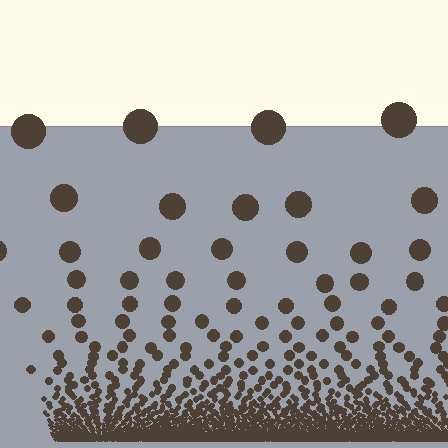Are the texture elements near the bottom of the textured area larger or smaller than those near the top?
Smaller. The gradient is inverted — elements near the bottom are smaller and denser.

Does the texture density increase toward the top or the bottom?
Density increases toward the bottom.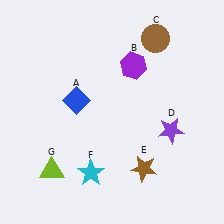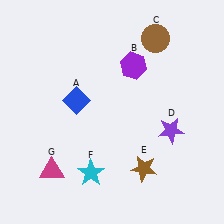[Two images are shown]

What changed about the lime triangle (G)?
In Image 1, G is lime. In Image 2, it changed to magenta.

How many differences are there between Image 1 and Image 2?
There is 1 difference between the two images.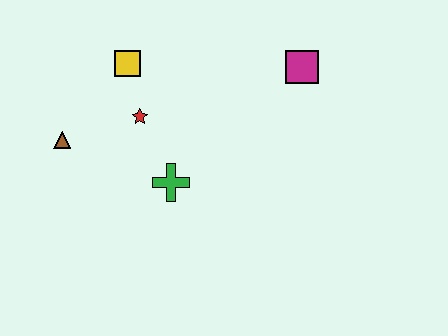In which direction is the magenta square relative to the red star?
The magenta square is to the right of the red star.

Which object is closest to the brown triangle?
The red star is closest to the brown triangle.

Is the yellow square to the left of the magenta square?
Yes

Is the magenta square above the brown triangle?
Yes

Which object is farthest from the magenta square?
The brown triangle is farthest from the magenta square.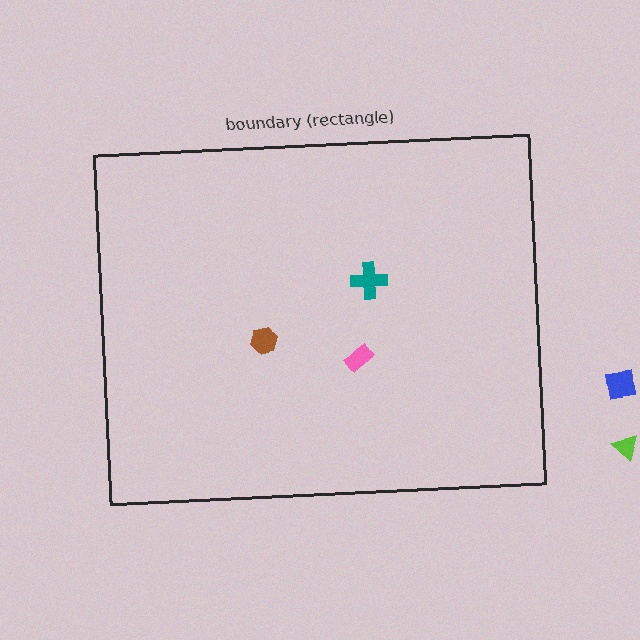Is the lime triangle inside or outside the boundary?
Outside.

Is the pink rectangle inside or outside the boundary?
Inside.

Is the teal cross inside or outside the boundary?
Inside.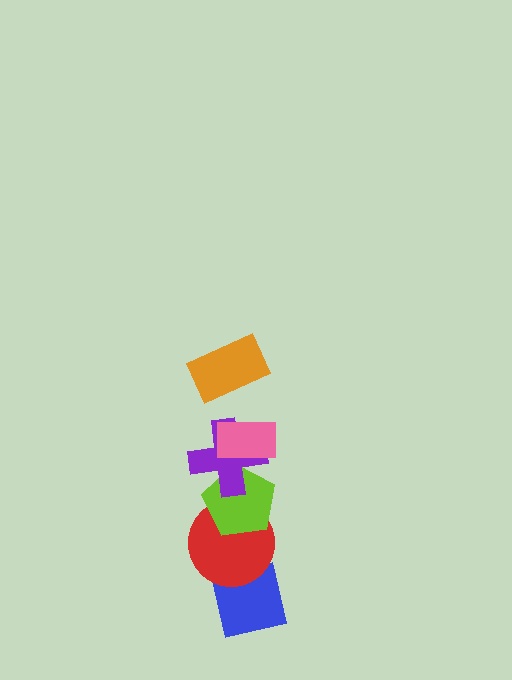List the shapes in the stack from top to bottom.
From top to bottom: the orange rectangle, the pink rectangle, the purple cross, the lime pentagon, the red circle, the blue square.